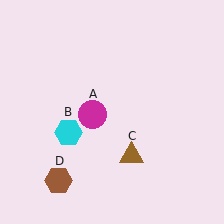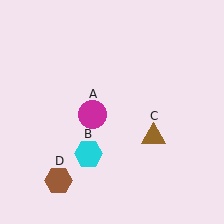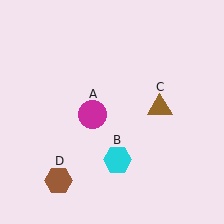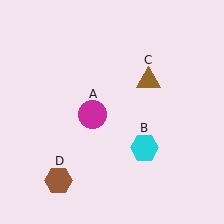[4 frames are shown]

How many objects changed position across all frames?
2 objects changed position: cyan hexagon (object B), brown triangle (object C).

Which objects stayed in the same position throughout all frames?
Magenta circle (object A) and brown hexagon (object D) remained stationary.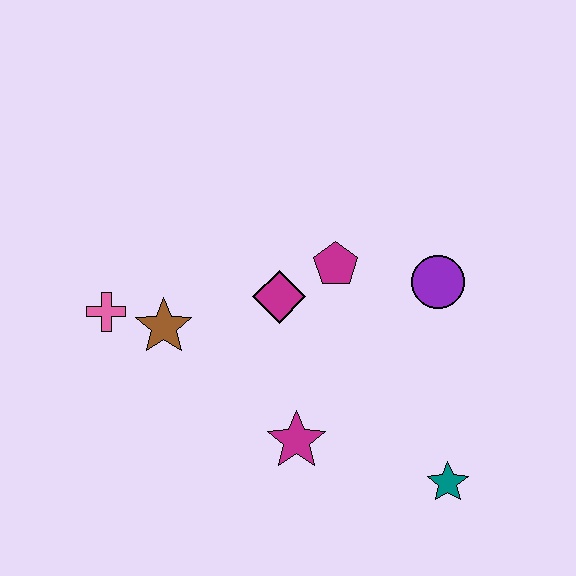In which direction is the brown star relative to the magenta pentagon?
The brown star is to the left of the magenta pentagon.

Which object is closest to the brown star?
The pink cross is closest to the brown star.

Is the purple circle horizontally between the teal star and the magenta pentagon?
Yes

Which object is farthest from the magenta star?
The pink cross is farthest from the magenta star.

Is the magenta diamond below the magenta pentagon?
Yes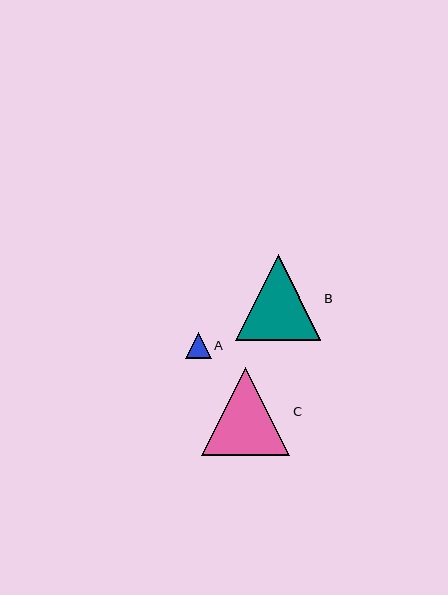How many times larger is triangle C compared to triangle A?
Triangle C is approximately 3.4 times the size of triangle A.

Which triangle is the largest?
Triangle C is the largest with a size of approximately 88 pixels.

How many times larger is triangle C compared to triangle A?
Triangle C is approximately 3.4 times the size of triangle A.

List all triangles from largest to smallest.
From largest to smallest: C, B, A.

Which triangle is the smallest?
Triangle A is the smallest with a size of approximately 26 pixels.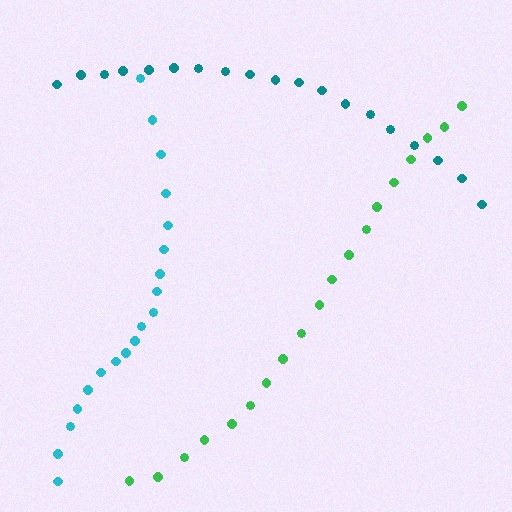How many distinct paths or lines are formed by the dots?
There are 3 distinct paths.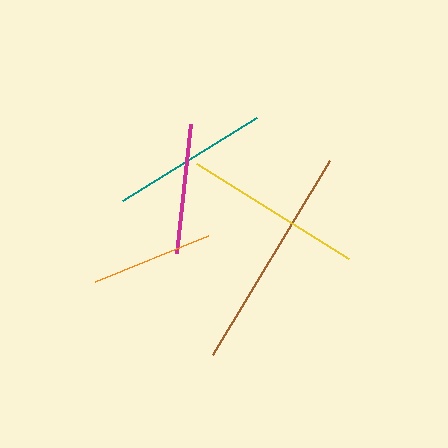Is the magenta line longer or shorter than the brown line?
The brown line is longer than the magenta line.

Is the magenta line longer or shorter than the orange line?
The magenta line is longer than the orange line.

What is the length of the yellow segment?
The yellow segment is approximately 179 pixels long.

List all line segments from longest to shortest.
From longest to shortest: brown, yellow, teal, magenta, orange.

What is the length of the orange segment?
The orange segment is approximately 121 pixels long.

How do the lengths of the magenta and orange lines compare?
The magenta and orange lines are approximately the same length.